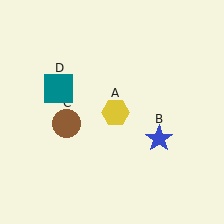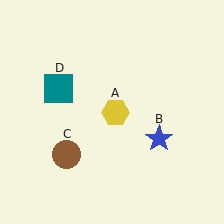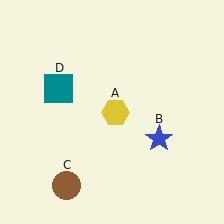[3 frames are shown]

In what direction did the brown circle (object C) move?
The brown circle (object C) moved down.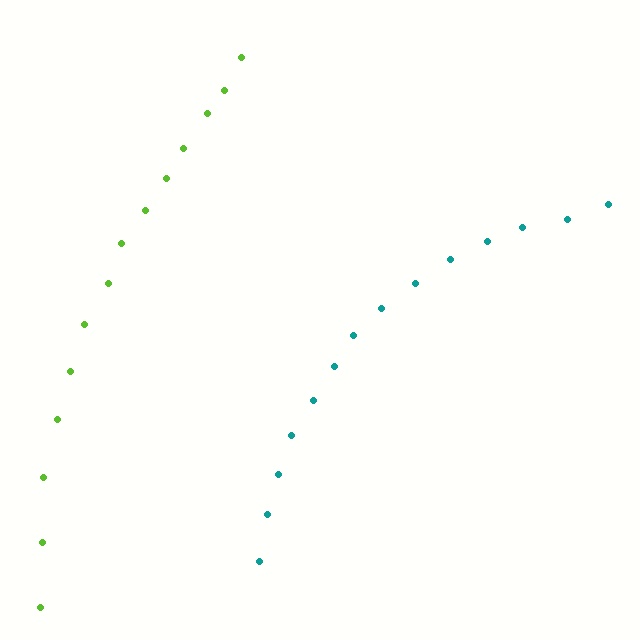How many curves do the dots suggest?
There are 2 distinct paths.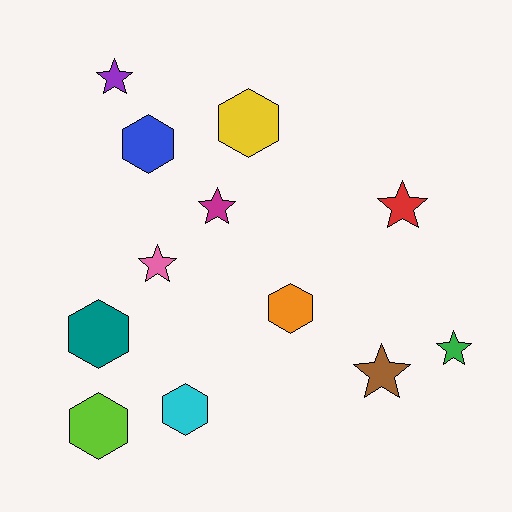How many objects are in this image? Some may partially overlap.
There are 12 objects.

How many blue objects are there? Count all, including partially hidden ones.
There is 1 blue object.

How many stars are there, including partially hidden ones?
There are 6 stars.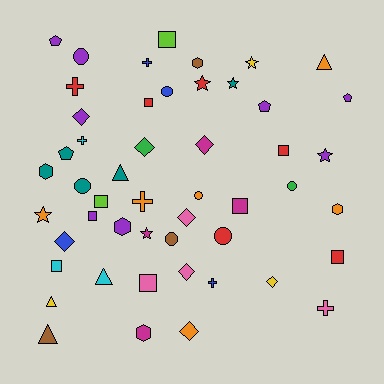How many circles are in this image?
There are 7 circles.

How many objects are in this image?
There are 50 objects.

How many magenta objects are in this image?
There are 4 magenta objects.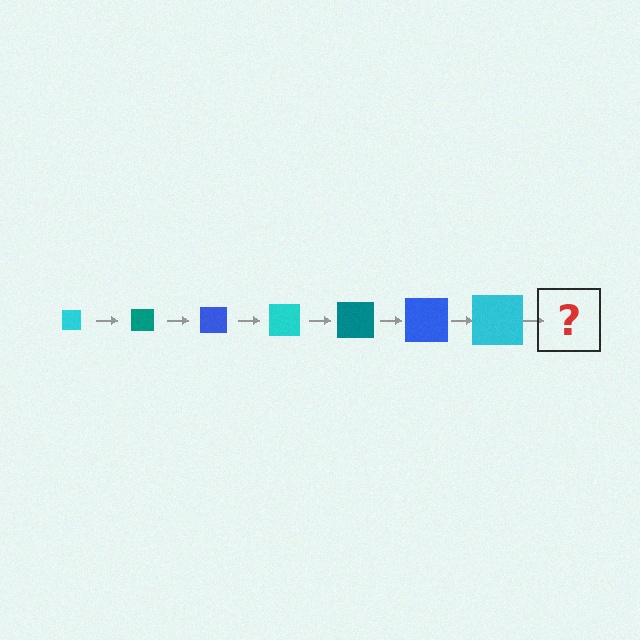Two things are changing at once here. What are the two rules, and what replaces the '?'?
The two rules are that the square grows larger each step and the color cycles through cyan, teal, and blue. The '?' should be a teal square, larger than the previous one.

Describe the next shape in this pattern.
It should be a teal square, larger than the previous one.